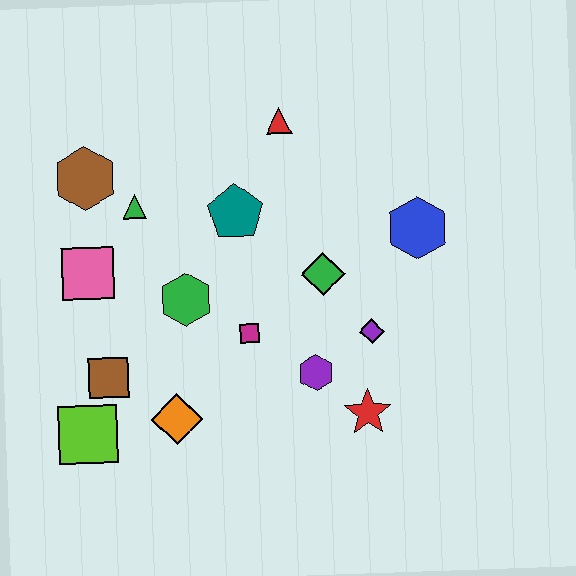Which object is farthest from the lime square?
The blue hexagon is farthest from the lime square.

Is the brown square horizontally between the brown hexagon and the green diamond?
Yes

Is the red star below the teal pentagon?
Yes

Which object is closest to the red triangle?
The teal pentagon is closest to the red triangle.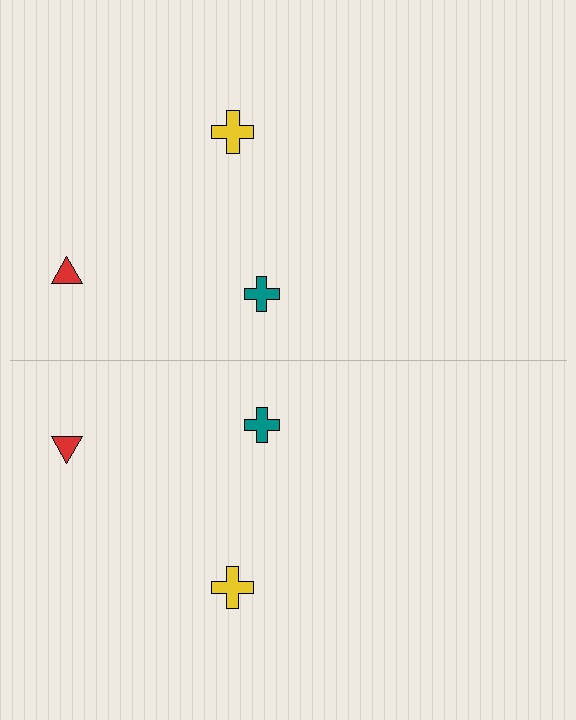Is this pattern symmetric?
Yes, this pattern has bilateral (reflection) symmetry.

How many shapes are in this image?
There are 6 shapes in this image.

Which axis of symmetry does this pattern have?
The pattern has a horizontal axis of symmetry running through the center of the image.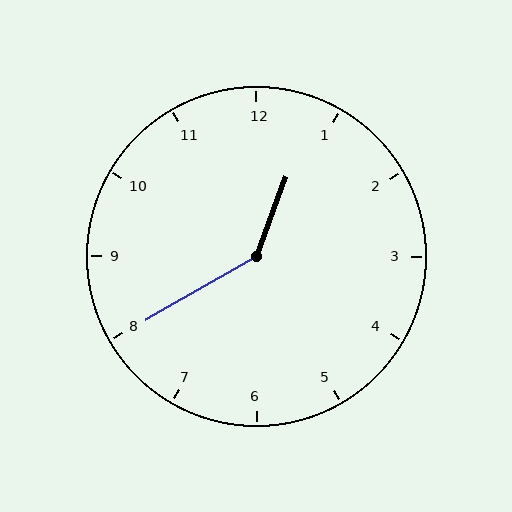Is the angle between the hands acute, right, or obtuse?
It is obtuse.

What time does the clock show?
12:40.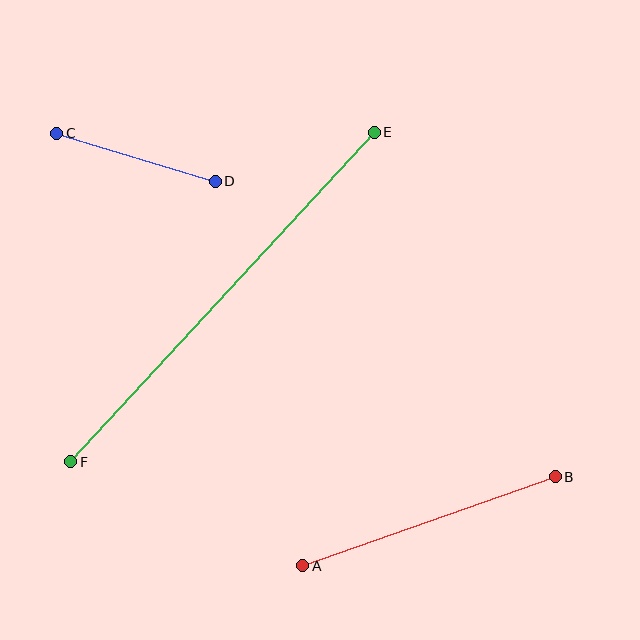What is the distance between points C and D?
The distance is approximately 166 pixels.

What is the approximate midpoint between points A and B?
The midpoint is at approximately (429, 521) pixels.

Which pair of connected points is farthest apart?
Points E and F are farthest apart.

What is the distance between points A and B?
The distance is approximately 267 pixels.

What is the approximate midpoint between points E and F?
The midpoint is at approximately (222, 297) pixels.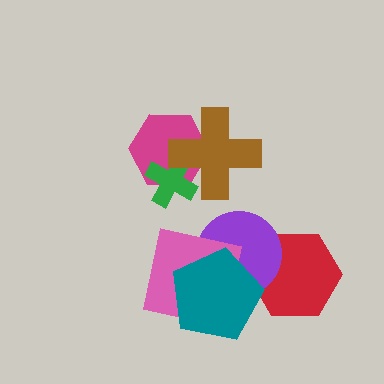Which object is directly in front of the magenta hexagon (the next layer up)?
The green cross is directly in front of the magenta hexagon.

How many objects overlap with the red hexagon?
2 objects overlap with the red hexagon.